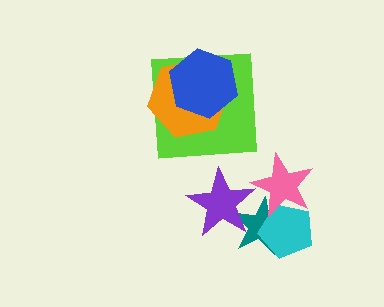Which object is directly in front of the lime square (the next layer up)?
The orange hexagon is directly in front of the lime square.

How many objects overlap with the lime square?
2 objects overlap with the lime square.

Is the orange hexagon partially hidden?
Yes, it is partially covered by another shape.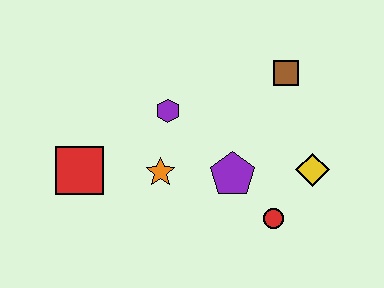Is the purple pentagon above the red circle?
Yes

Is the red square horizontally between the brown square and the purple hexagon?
No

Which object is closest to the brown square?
The yellow diamond is closest to the brown square.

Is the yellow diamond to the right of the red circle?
Yes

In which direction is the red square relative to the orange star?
The red square is to the left of the orange star.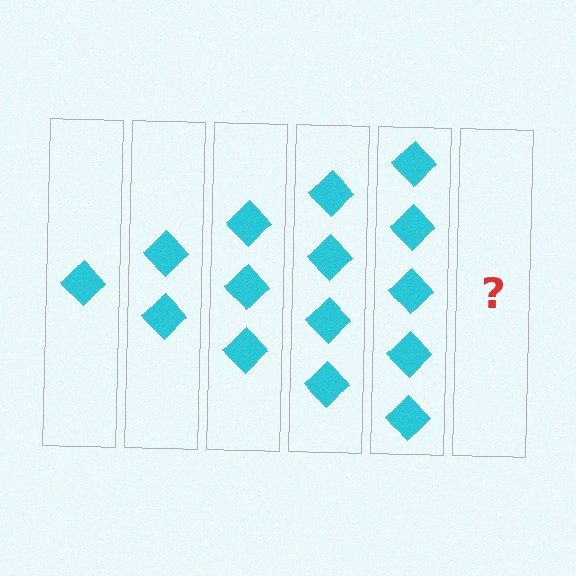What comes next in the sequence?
The next element should be 6 diamonds.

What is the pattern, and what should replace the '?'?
The pattern is that each step adds one more diamond. The '?' should be 6 diamonds.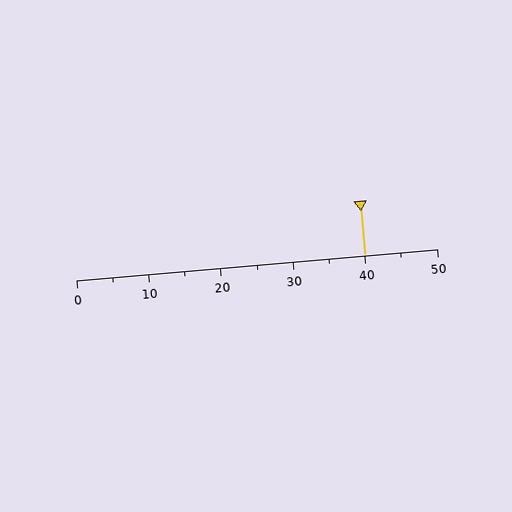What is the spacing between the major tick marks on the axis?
The major ticks are spaced 10 apart.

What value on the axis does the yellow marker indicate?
The marker indicates approximately 40.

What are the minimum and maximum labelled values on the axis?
The axis runs from 0 to 50.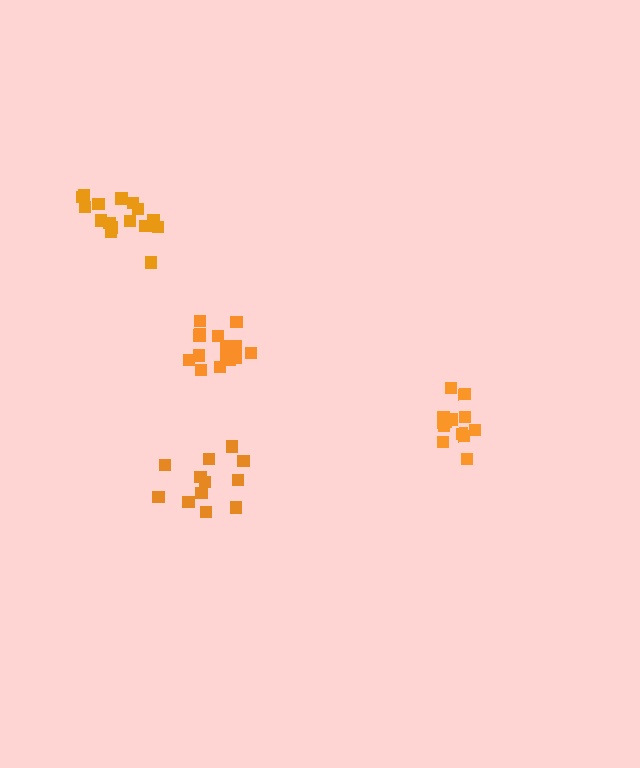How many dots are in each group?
Group 1: 16 dots, Group 2: 16 dots, Group 3: 13 dots, Group 4: 14 dots (59 total).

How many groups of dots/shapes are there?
There are 4 groups.